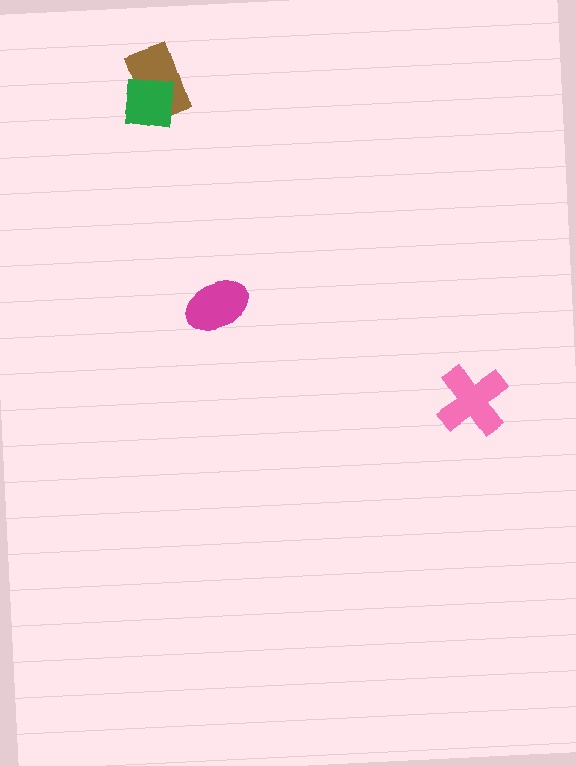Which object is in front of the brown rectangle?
The green square is in front of the brown rectangle.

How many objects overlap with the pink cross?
0 objects overlap with the pink cross.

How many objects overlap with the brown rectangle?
1 object overlaps with the brown rectangle.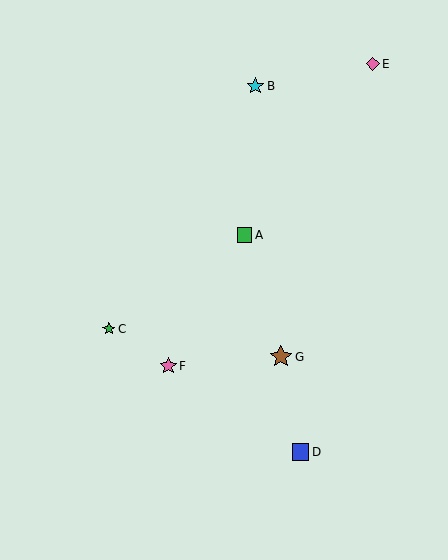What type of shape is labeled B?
Shape B is a cyan star.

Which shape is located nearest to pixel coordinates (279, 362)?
The brown star (labeled G) at (281, 357) is nearest to that location.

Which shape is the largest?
The brown star (labeled G) is the largest.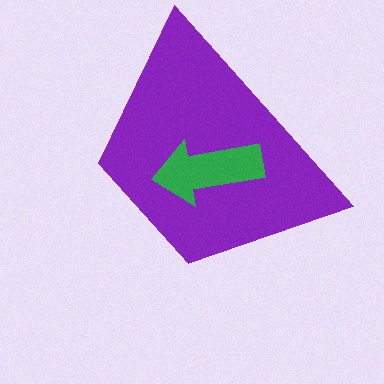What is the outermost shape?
The purple trapezoid.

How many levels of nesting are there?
2.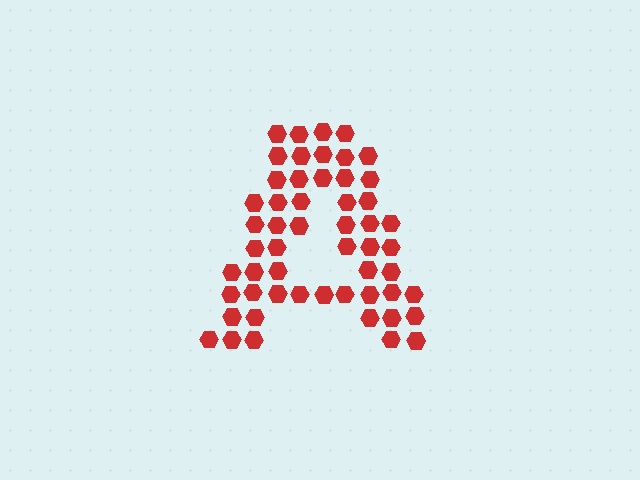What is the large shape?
The large shape is the letter A.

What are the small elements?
The small elements are hexagons.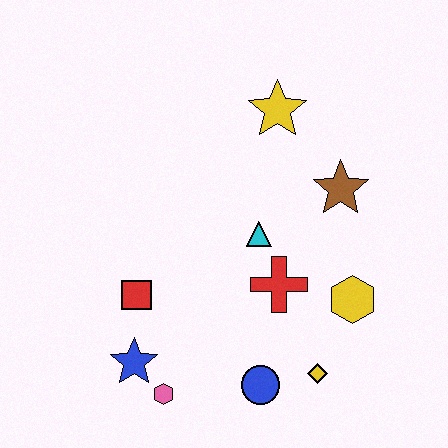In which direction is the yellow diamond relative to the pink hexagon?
The yellow diamond is to the right of the pink hexagon.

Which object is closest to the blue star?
The pink hexagon is closest to the blue star.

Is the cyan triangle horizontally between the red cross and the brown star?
No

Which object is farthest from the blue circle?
The yellow star is farthest from the blue circle.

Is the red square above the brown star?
No